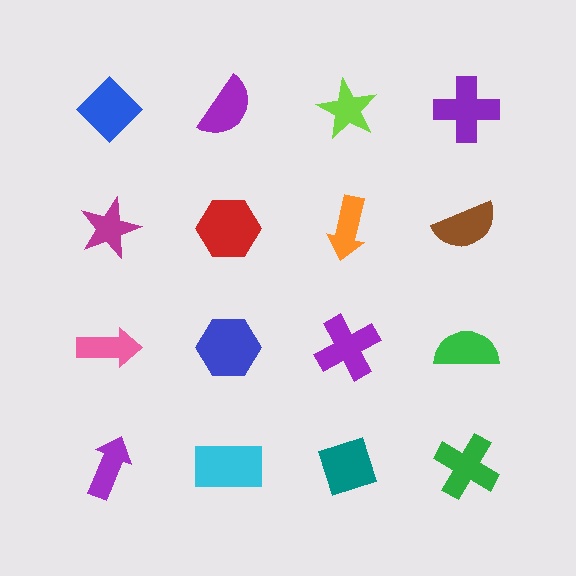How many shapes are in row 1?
4 shapes.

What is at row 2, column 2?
A red hexagon.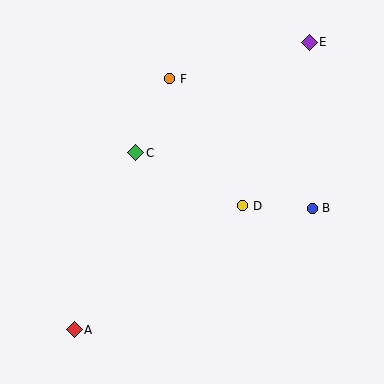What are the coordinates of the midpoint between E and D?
The midpoint between E and D is at (276, 124).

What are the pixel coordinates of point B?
Point B is at (312, 208).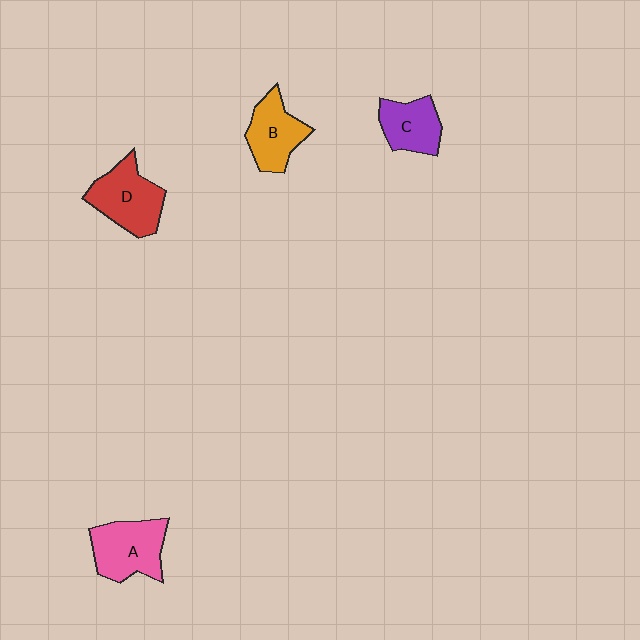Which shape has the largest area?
Shape D (red).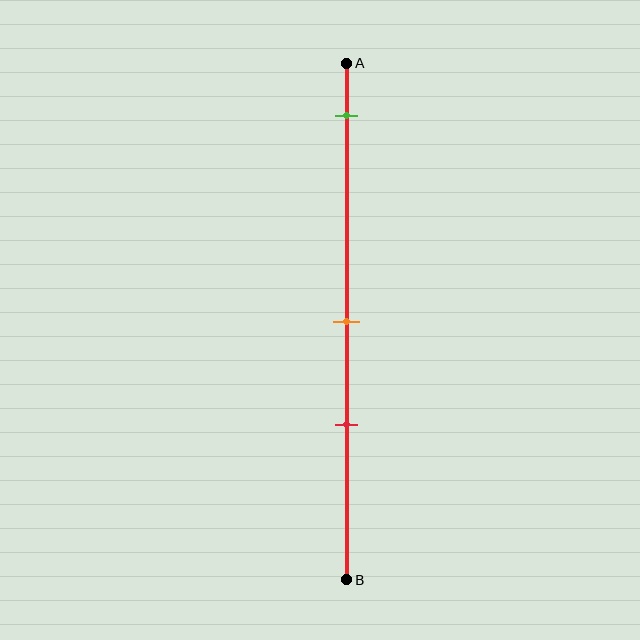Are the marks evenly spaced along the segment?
No, the marks are not evenly spaced.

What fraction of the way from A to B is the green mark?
The green mark is approximately 10% (0.1) of the way from A to B.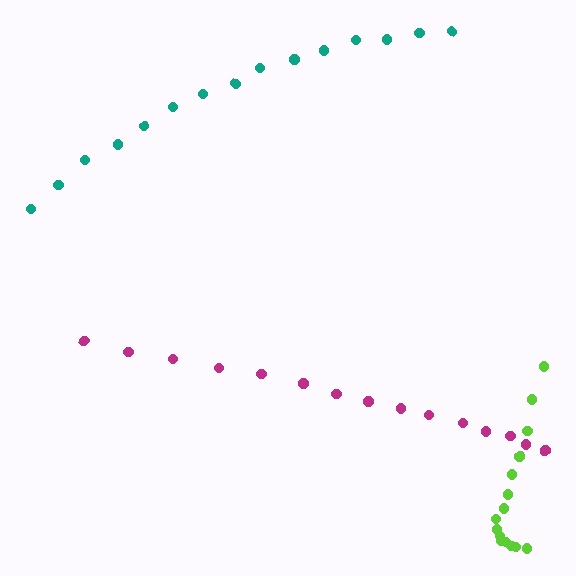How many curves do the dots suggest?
There are 3 distinct paths.